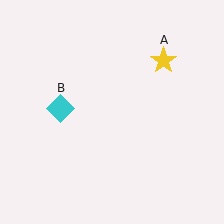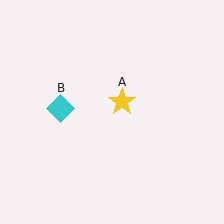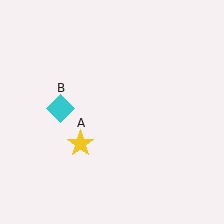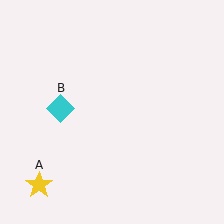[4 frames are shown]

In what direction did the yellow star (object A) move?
The yellow star (object A) moved down and to the left.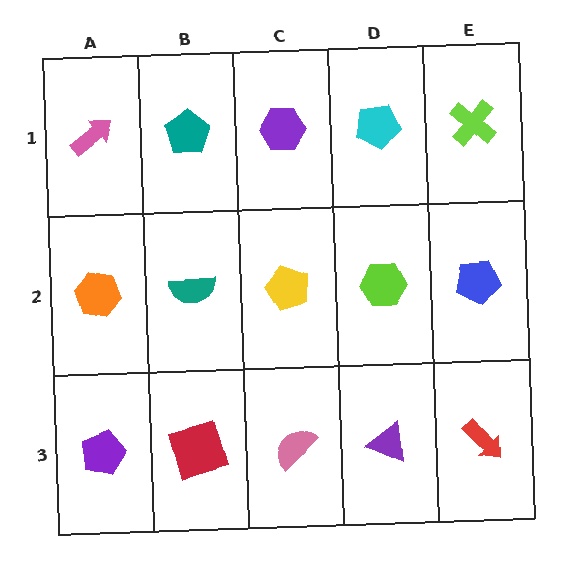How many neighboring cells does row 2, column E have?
3.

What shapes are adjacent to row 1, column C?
A yellow pentagon (row 2, column C), a teal pentagon (row 1, column B), a cyan pentagon (row 1, column D).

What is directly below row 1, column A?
An orange hexagon.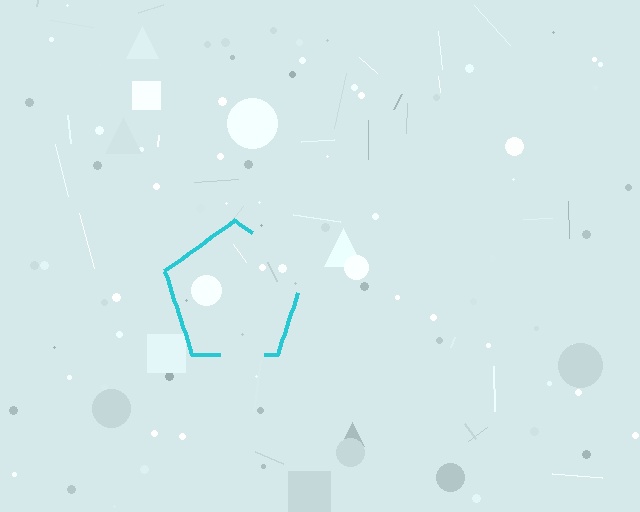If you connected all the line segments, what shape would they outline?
They would outline a pentagon.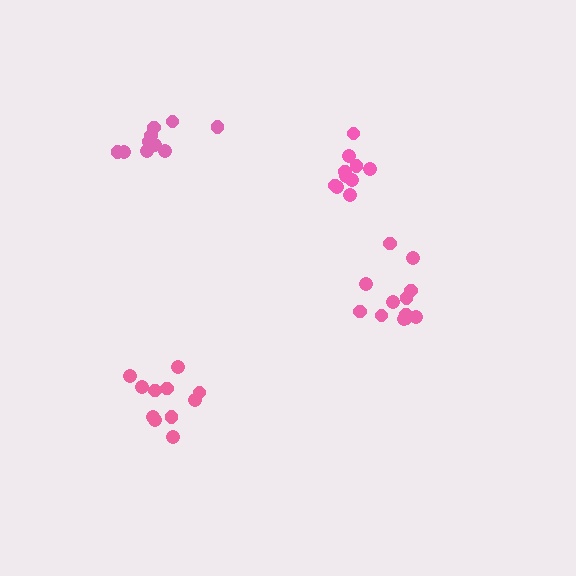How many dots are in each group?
Group 1: 12 dots, Group 2: 11 dots, Group 3: 10 dots, Group 4: 10 dots (43 total).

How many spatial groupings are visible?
There are 4 spatial groupings.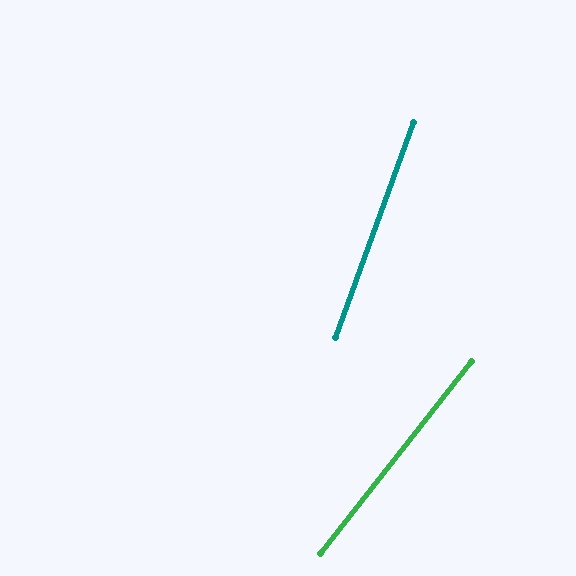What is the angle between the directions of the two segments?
Approximately 18 degrees.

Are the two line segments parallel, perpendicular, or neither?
Neither parallel nor perpendicular — they differ by about 18°.